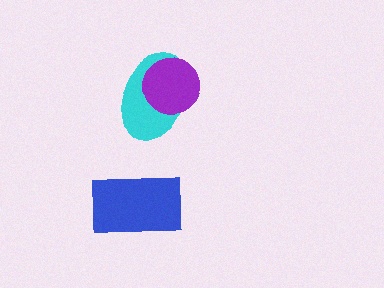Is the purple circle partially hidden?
No, no other shape covers it.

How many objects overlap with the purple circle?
1 object overlaps with the purple circle.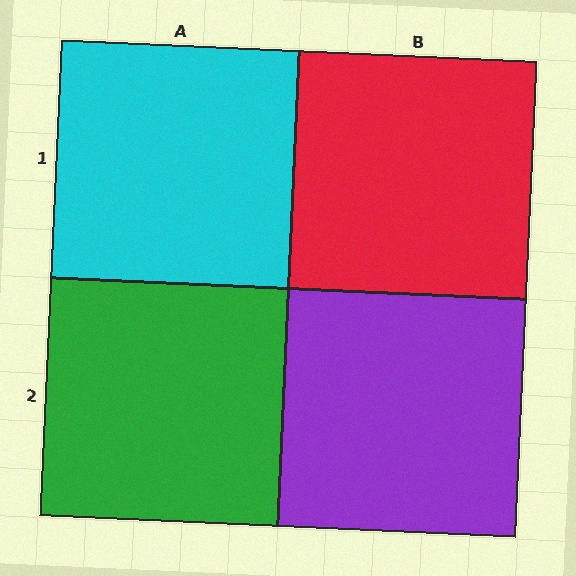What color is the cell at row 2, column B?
Purple.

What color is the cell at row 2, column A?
Green.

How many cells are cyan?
1 cell is cyan.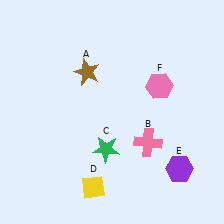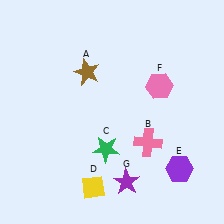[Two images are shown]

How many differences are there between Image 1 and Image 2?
There is 1 difference between the two images.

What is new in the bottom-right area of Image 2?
A purple star (G) was added in the bottom-right area of Image 2.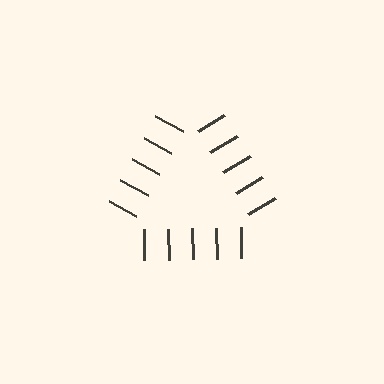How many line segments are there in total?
15 — 5 along each of the 3 edges.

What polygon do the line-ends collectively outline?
An illusory triangle — the line segments terminate on its edges but no continuous stroke is drawn.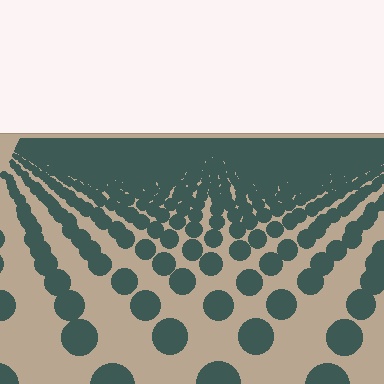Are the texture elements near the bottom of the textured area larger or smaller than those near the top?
Larger. Near the bottom, elements are closer to the viewer and appear at a bigger on-screen size.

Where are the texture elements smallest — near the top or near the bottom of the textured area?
Near the top.